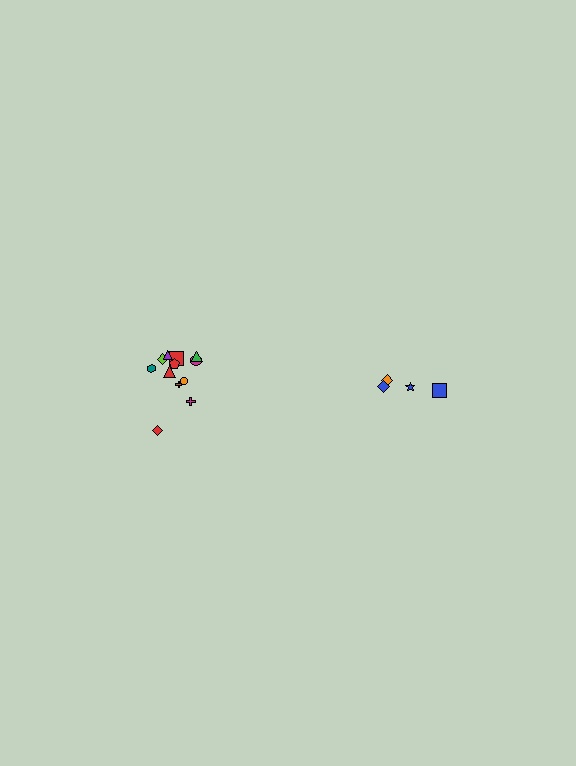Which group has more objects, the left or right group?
The left group.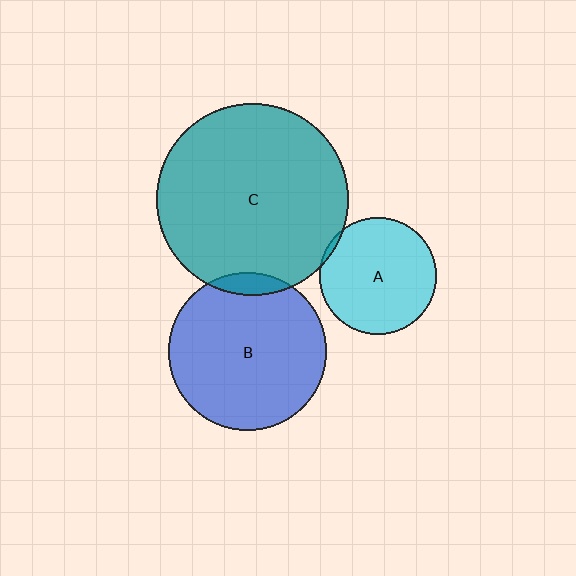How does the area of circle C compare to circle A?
Approximately 2.7 times.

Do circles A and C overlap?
Yes.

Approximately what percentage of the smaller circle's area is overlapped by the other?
Approximately 5%.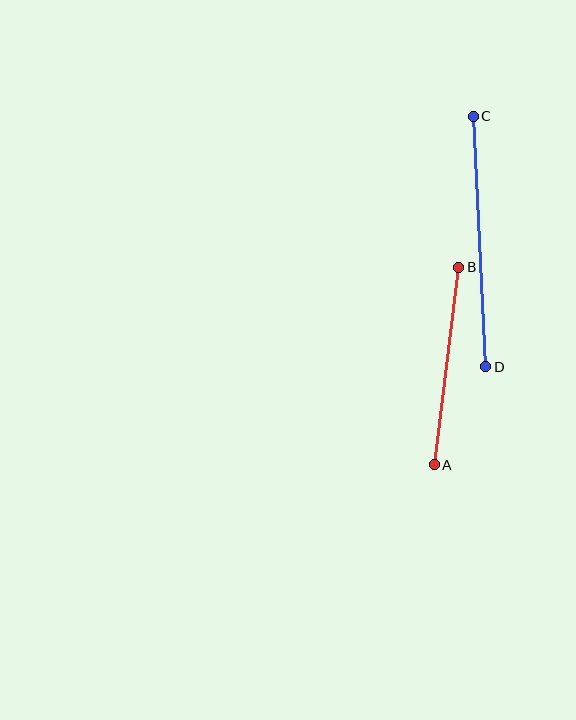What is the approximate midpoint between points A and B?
The midpoint is at approximately (446, 366) pixels.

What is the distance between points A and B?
The distance is approximately 199 pixels.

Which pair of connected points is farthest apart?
Points C and D are farthest apart.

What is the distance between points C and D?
The distance is approximately 250 pixels.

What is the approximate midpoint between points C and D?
The midpoint is at approximately (480, 242) pixels.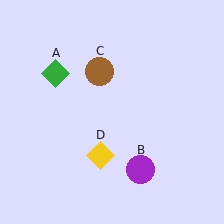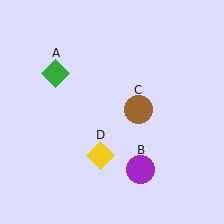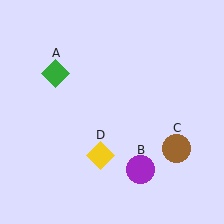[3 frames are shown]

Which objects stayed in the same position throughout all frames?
Green diamond (object A) and purple circle (object B) and yellow diamond (object D) remained stationary.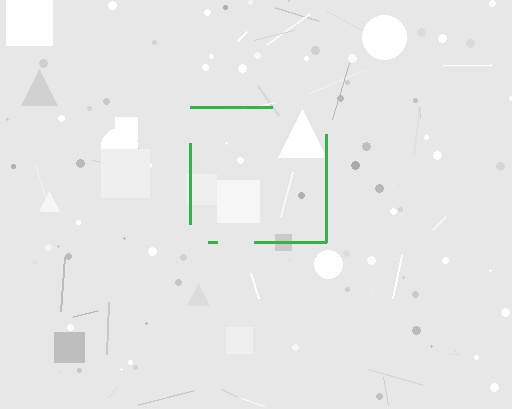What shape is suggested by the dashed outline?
The dashed outline suggests a square.